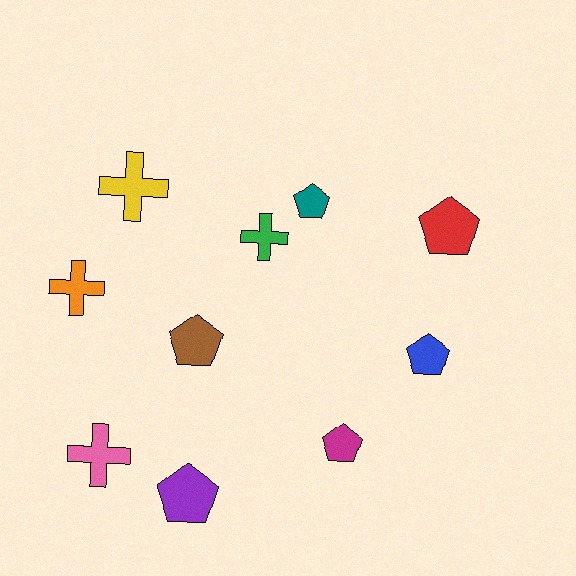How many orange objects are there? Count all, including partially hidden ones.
There is 1 orange object.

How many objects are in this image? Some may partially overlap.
There are 10 objects.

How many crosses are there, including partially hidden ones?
There are 4 crosses.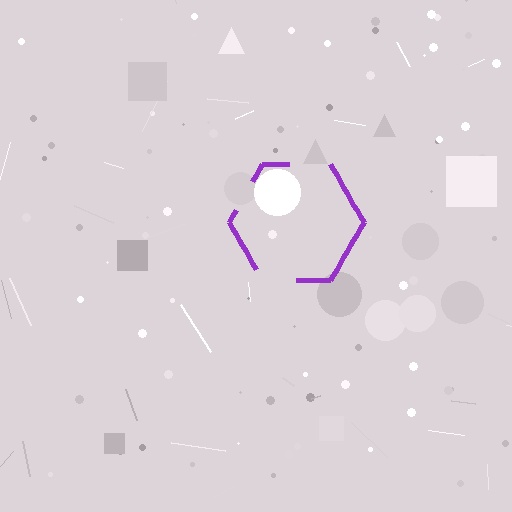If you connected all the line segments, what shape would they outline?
They would outline a hexagon.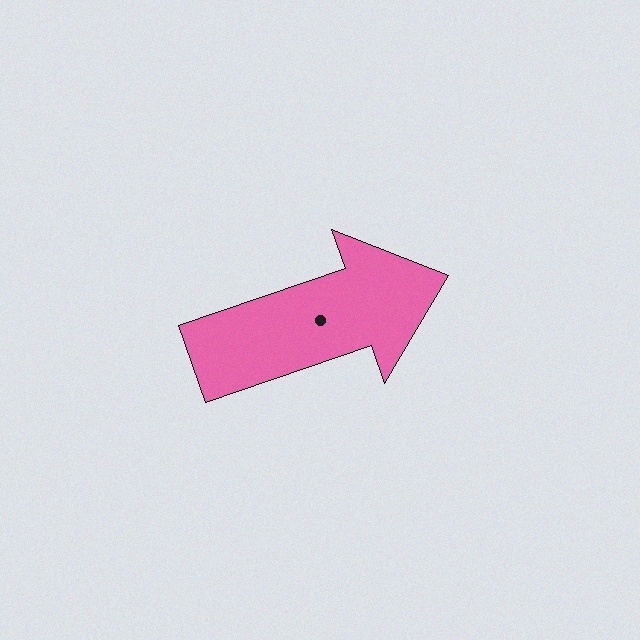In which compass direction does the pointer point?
East.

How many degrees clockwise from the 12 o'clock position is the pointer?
Approximately 71 degrees.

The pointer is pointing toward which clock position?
Roughly 2 o'clock.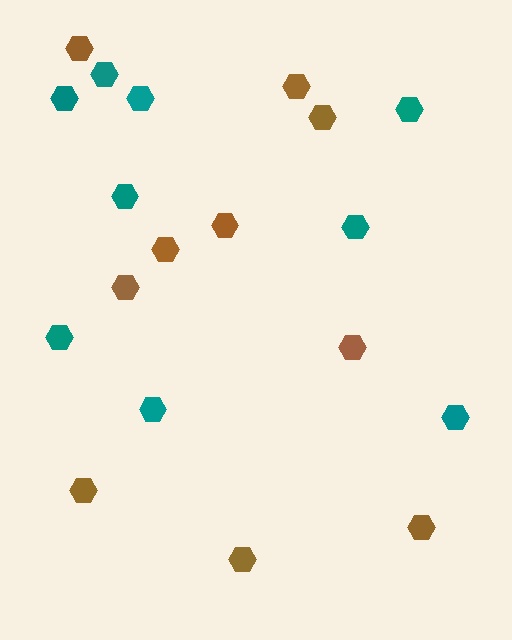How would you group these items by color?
There are 2 groups: one group of brown hexagons (10) and one group of teal hexagons (9).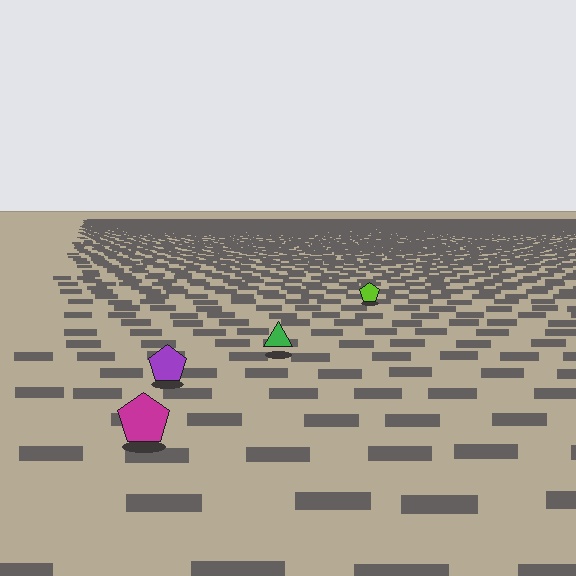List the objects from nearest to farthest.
From nearest to farthest: the magenta pentagon, the purple pentagon, the green triangle, the lime pentagon.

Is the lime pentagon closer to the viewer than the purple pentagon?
No. The purple pentagon is closer — you can tell from the texture gradient: the ground texture is coarser near it.